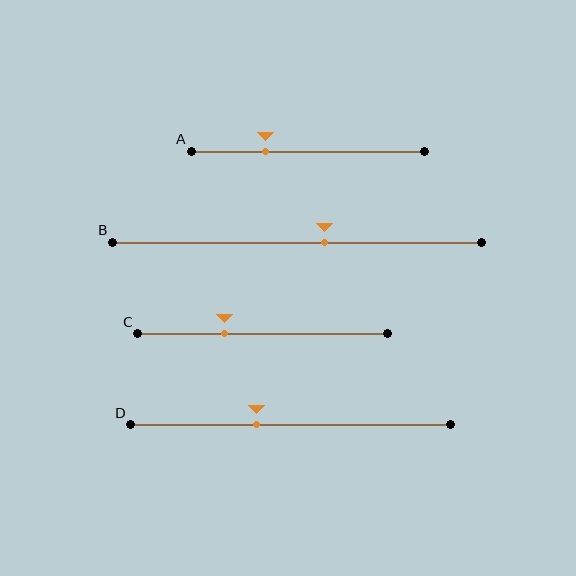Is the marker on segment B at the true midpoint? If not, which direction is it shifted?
No, the marker on segment B is shifted to the right by about 7% of the segment length.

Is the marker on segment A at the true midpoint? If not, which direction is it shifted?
No, the marker on segment A is shifted to the left by about 18% of the segment length.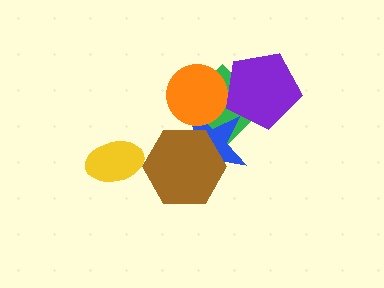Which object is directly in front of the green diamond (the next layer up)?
The blue star is directly in front of the green diamond.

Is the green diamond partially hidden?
Yes, it is partially covered by another shape.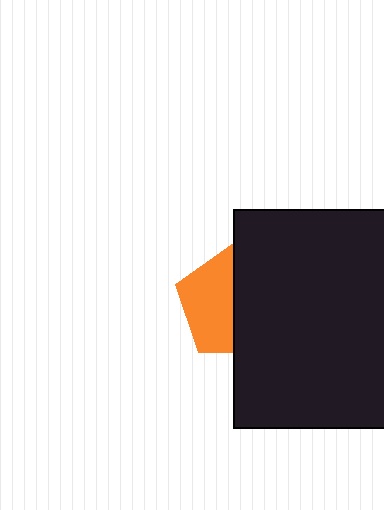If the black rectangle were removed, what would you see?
You would see the complete orange pentagon.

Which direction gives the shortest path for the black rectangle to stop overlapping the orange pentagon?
Moving right gives the shortest separation.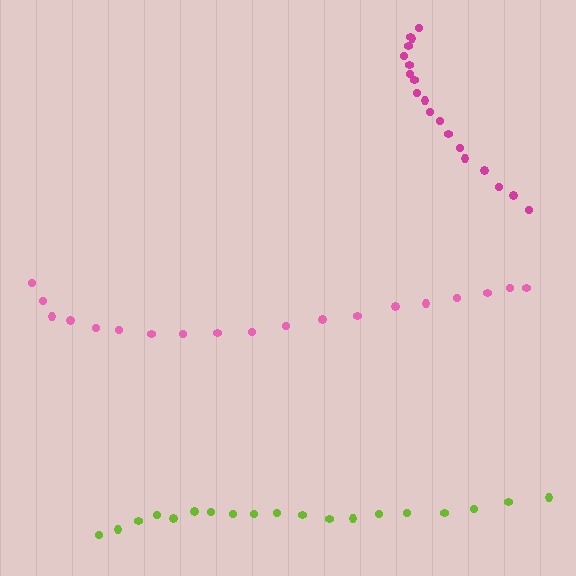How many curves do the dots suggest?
There are 3 distinct paths.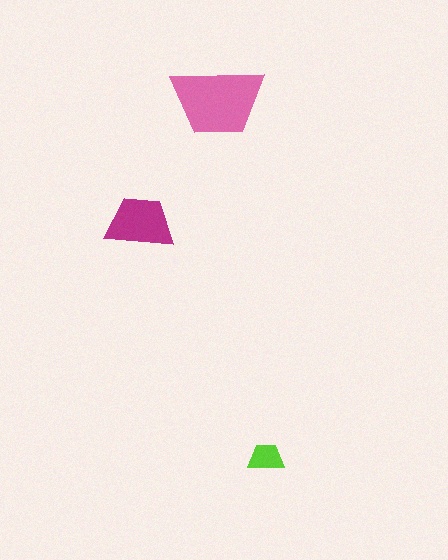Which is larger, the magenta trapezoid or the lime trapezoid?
The magenta one.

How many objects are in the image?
There are 3 objects in the image.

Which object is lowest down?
The lime trapezoid is bottommost.